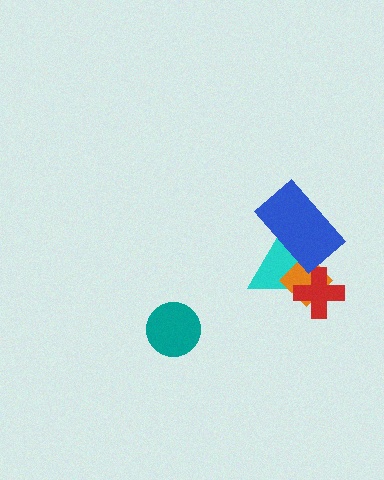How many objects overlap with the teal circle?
0 objects overlap with the teal circle.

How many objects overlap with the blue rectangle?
2 objects overlap with the blue rectangle.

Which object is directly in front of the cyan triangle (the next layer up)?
The orange diamond is directly in front of the cyan triangle.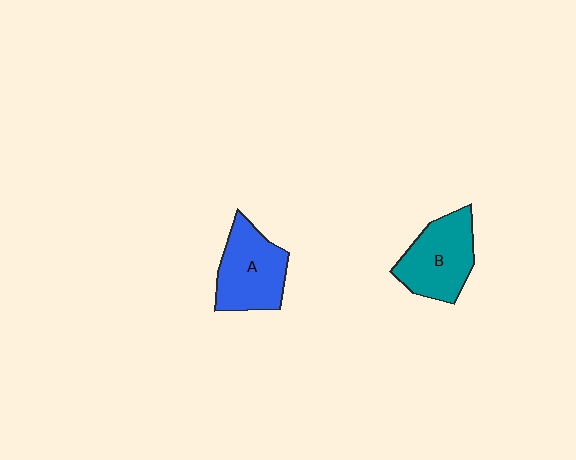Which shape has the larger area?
Shape B (teal).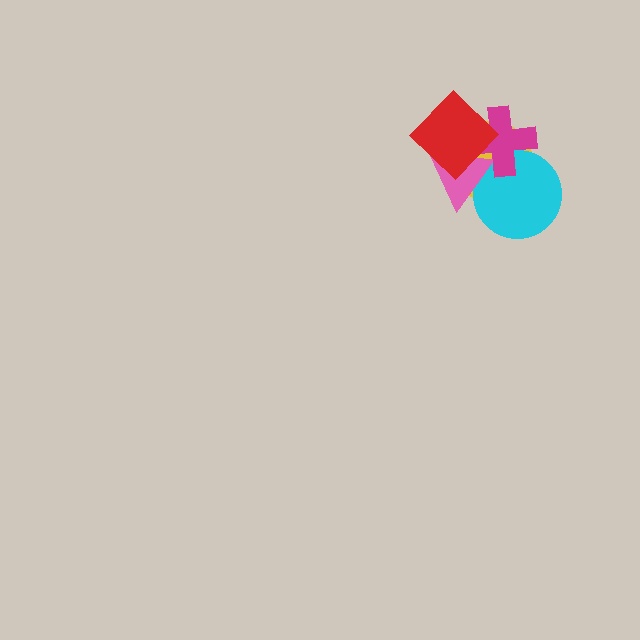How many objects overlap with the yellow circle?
4 objects overlap with the yellow circle.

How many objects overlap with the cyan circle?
3 objects overlap with the cyan circle.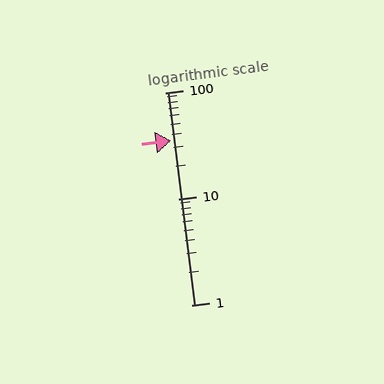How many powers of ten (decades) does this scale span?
The scale spans 2 decades, from 1 to 100.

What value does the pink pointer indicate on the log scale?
The pointer indicates approximately 35.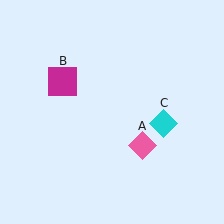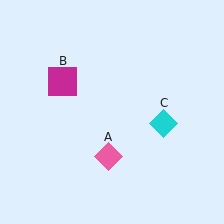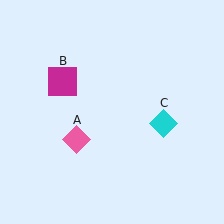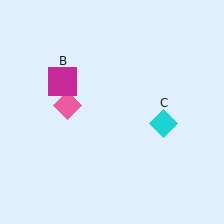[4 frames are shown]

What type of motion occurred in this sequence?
The pink diamond (object A) rotated clockwise around the center of the scene.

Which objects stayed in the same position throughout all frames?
Magenta square (object B) and cyan diamond (object C) remained stationary.